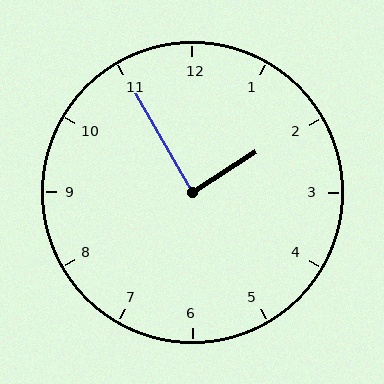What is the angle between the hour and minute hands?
Approximately 88 degrees.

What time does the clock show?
1:55.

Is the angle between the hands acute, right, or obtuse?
It is right.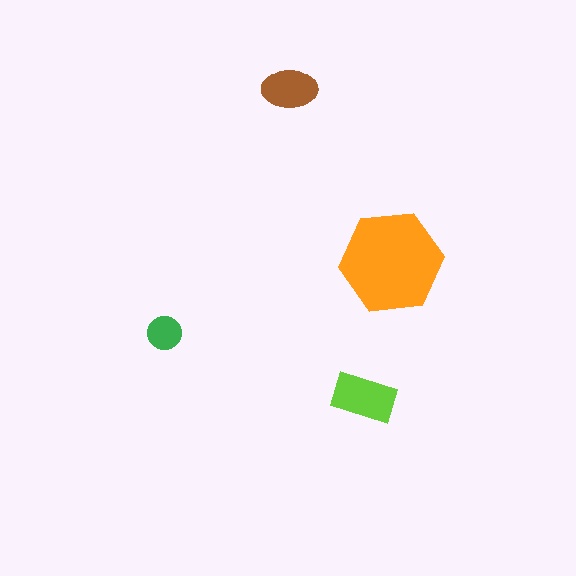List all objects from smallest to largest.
The green circle, the brown ellipse, the lime rectangle, the orange hexagon.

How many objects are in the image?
There are 4 objects in the image.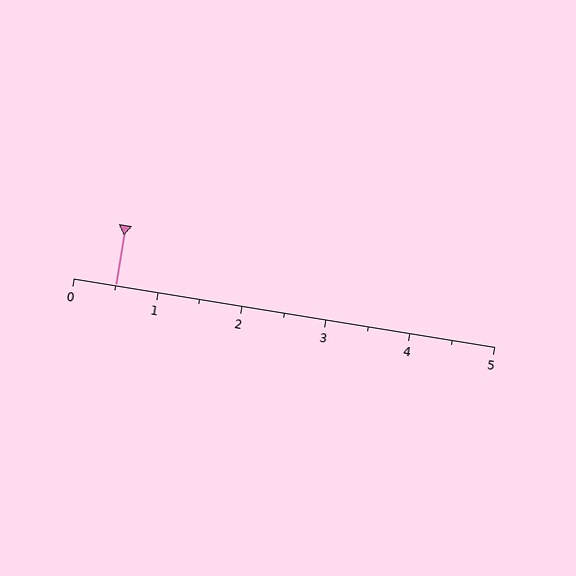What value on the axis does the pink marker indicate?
The marker indicates approximately 0.5.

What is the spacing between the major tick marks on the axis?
The major ticks are spaced 1 apart.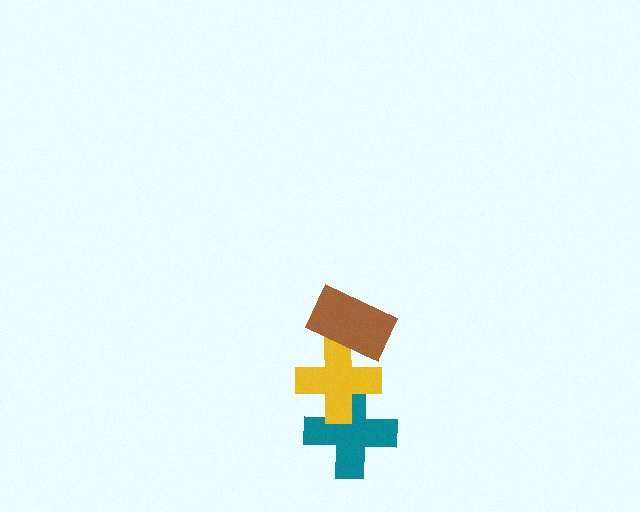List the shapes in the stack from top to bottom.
From top to bottom: the brown rectangle, the yellow cross, the teal cross.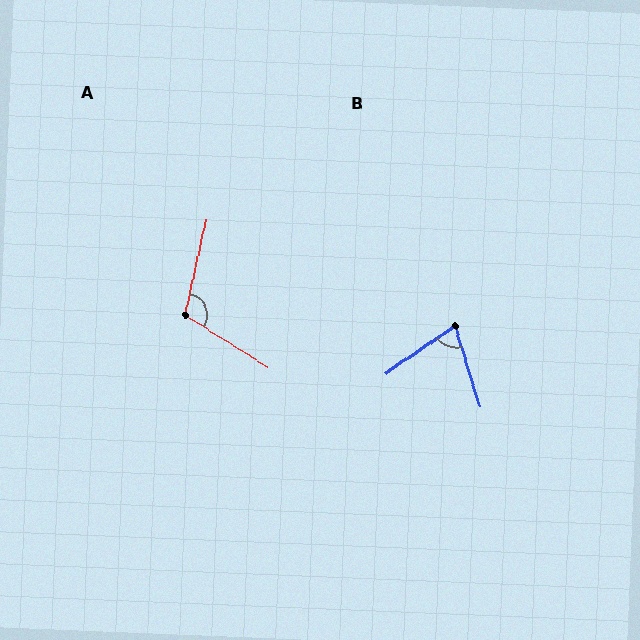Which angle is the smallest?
B, at approximately 72 degrees.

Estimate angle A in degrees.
Approximately 110 degrees.